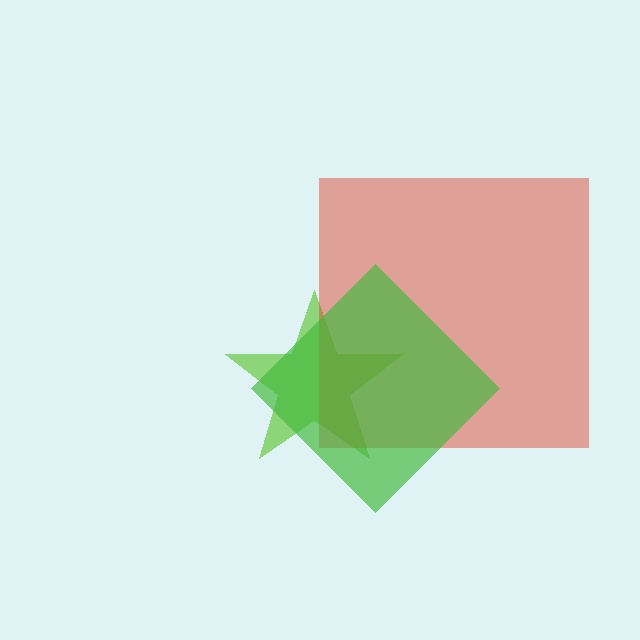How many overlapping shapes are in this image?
There are 3 overlapping shapes in the image.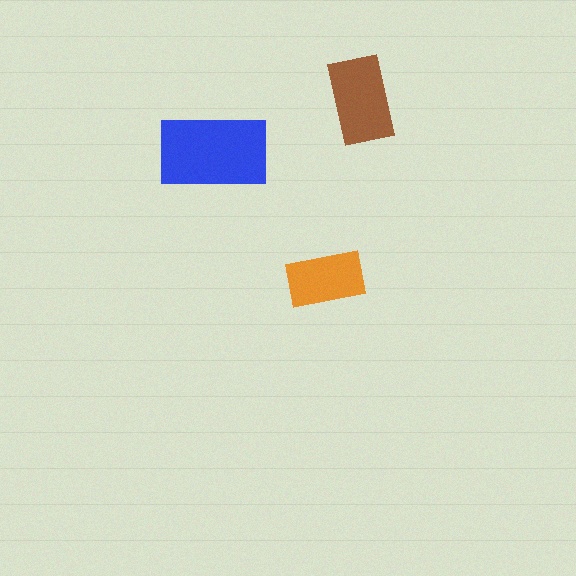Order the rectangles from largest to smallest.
the blue one, the brown one, the orange one.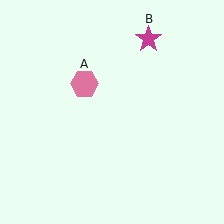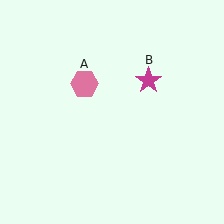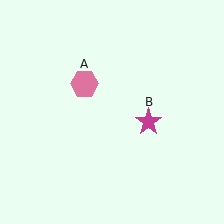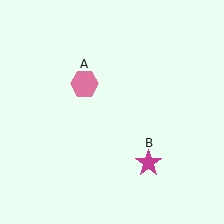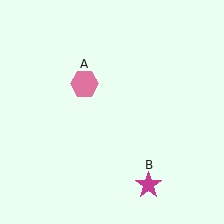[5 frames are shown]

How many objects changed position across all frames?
1 object changed position: magenta star (object B).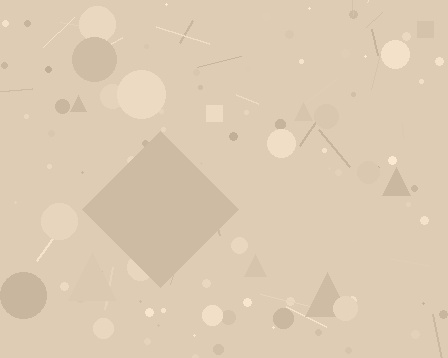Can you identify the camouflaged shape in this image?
The camouflaged shape is a diamond.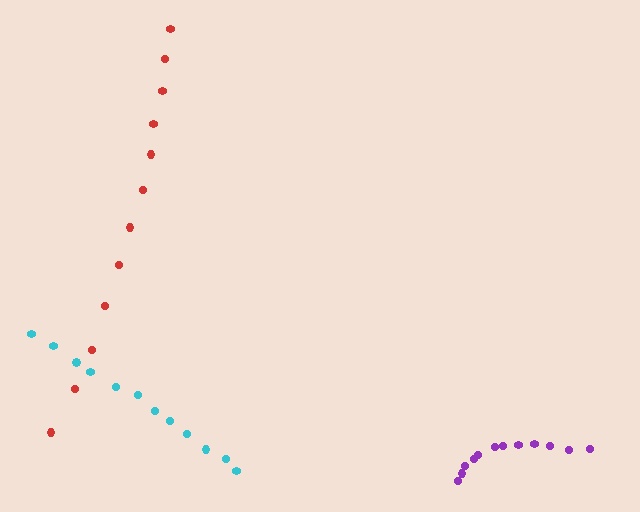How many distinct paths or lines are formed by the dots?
There are 3 distinct paths.